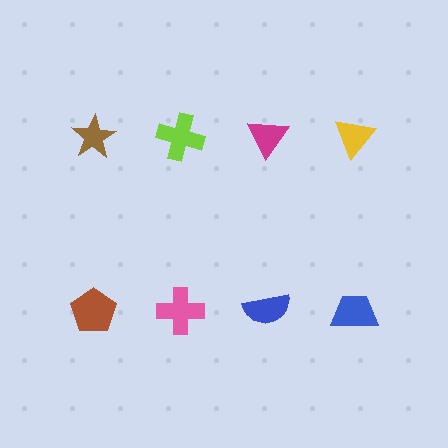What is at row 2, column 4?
A blue trapezoid.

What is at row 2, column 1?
A brown pentagon.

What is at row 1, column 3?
A magenta triangle.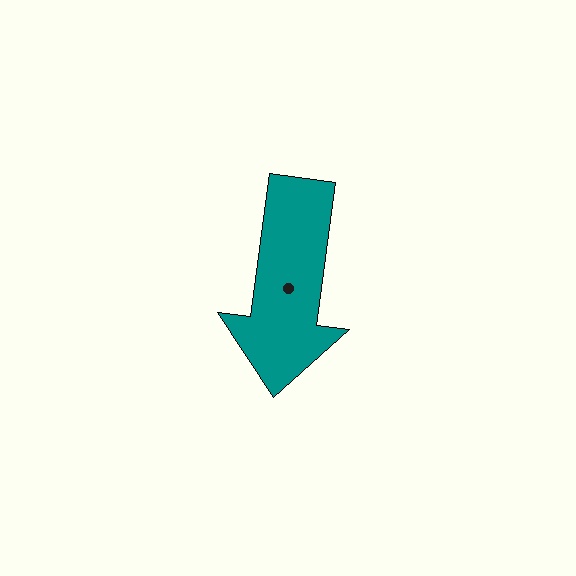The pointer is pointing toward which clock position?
Roughly 6 o'clock.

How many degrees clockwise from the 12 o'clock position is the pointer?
Approximately 188 degrees.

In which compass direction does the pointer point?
South.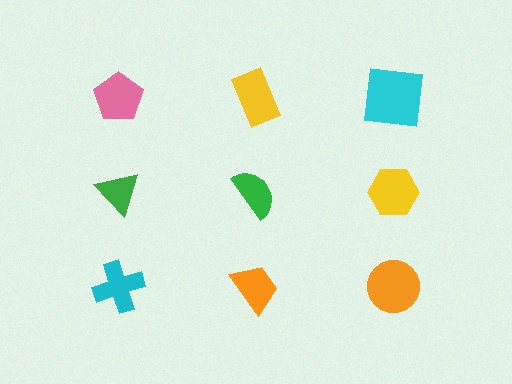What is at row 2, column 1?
A green triangle.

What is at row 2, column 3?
A yellow hexagon.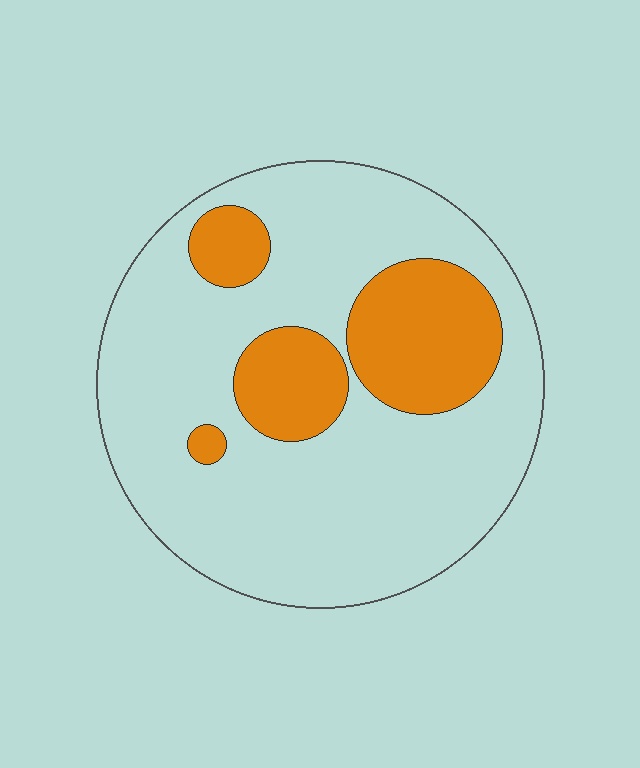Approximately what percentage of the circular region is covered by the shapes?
Approximately 25%.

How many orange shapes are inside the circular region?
4.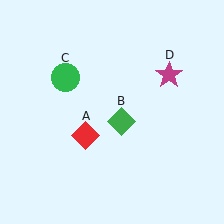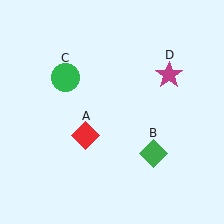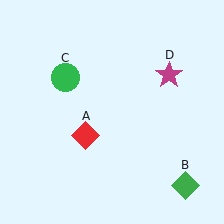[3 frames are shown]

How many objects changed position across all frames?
1 object changed position: green diamond (object B).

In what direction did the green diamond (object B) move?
The green diamond (object B) moved down and to the right.